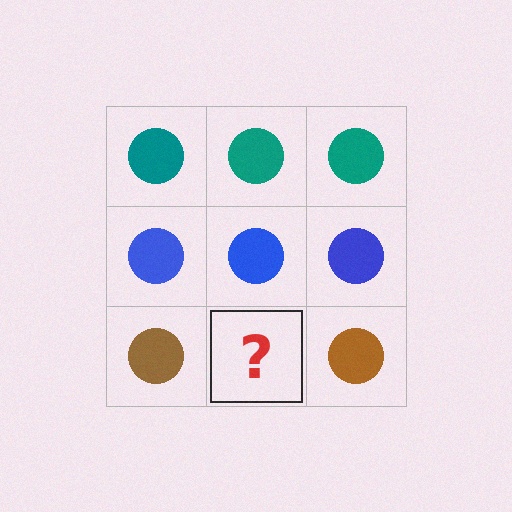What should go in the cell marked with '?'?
The missing cell should contain a brown circle.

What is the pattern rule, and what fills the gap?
The rule is that each row has a consistent color. The gap should be filled with a brown circle.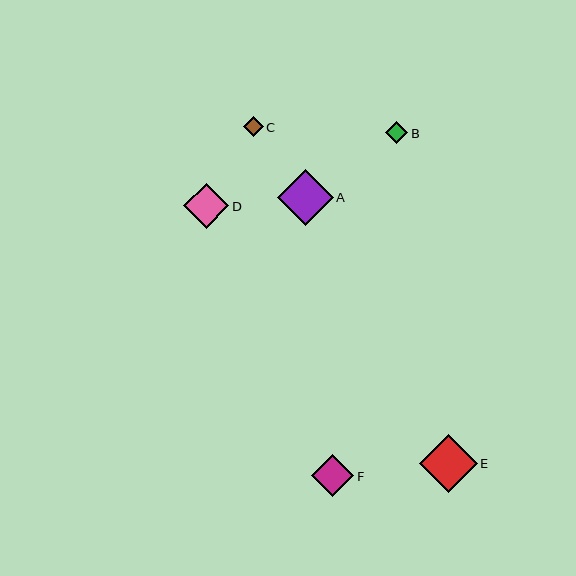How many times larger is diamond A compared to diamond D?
Diamond A is approximately 1.2 times the size of diamond D.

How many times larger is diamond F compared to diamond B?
Diamond F is approximately 1.9 times the size of diamond B.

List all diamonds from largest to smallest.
From largest to smallest: E, A, D, F, B, C.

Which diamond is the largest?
Diamond E is the largest with a size of approximately 58 pixels.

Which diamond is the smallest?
Diamond C is the smallest with a size of approximately 20 pixels.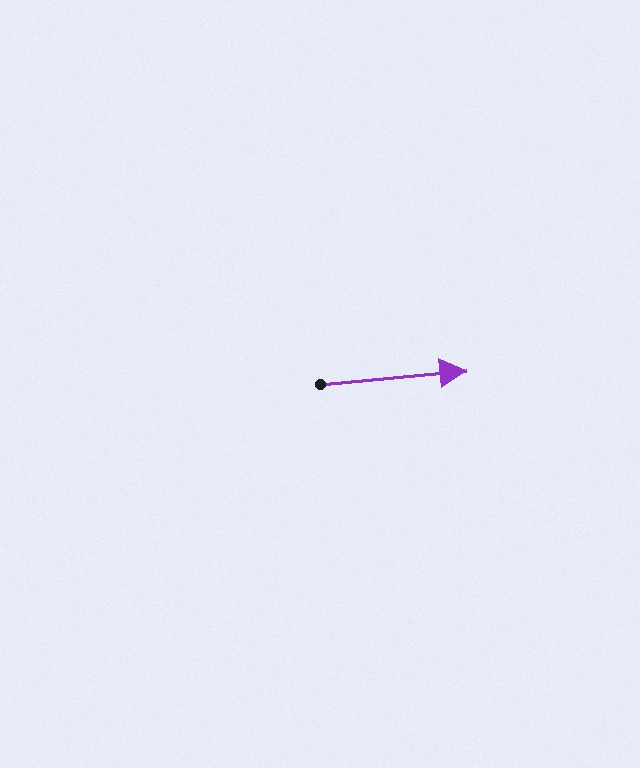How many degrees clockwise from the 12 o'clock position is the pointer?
Approximately 85 degrees.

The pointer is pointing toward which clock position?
Roughly 3 o'clock.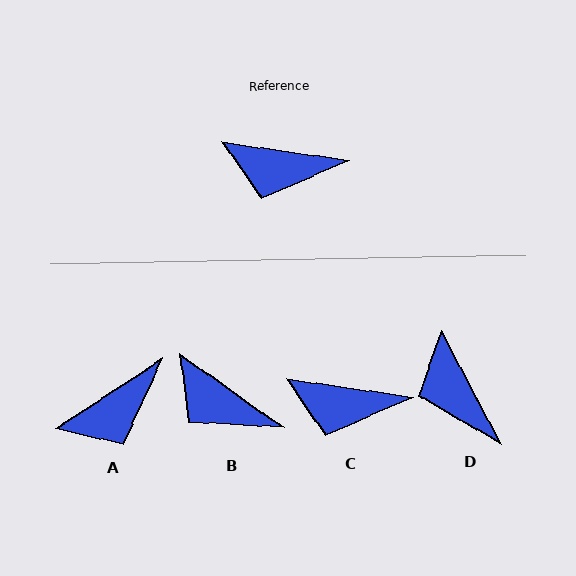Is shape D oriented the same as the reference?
No, it is off by about 54 degrees.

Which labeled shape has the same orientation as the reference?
C.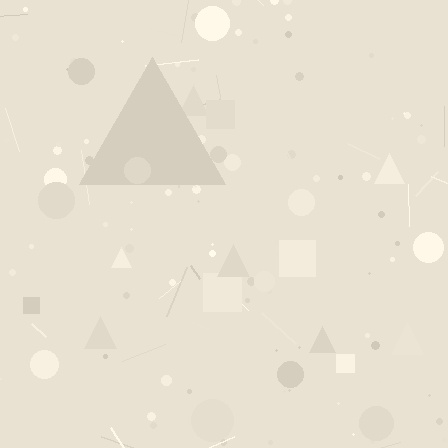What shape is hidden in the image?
A triangle is hidden in the image.